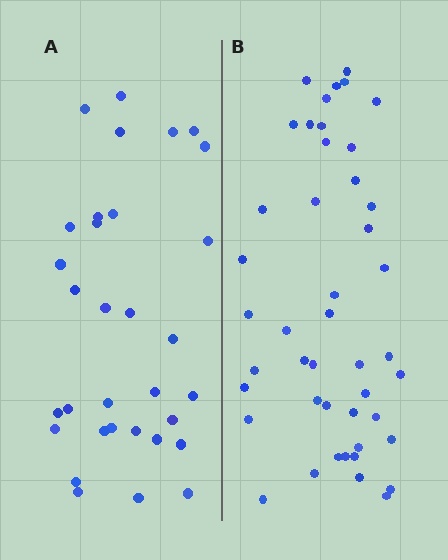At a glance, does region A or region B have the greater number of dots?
Region B (the right region) has more dots.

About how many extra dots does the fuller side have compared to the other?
Region B has approximately 15 more dots than region A.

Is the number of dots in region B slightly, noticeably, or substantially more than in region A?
Region B has noticeably more, but not dramatically so. The ratio is roughly 1.4 to 1.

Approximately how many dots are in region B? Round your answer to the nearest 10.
About 40 dots. (The exact count is 45, which rounds to 40.)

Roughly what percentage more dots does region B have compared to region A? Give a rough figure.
About 40% more.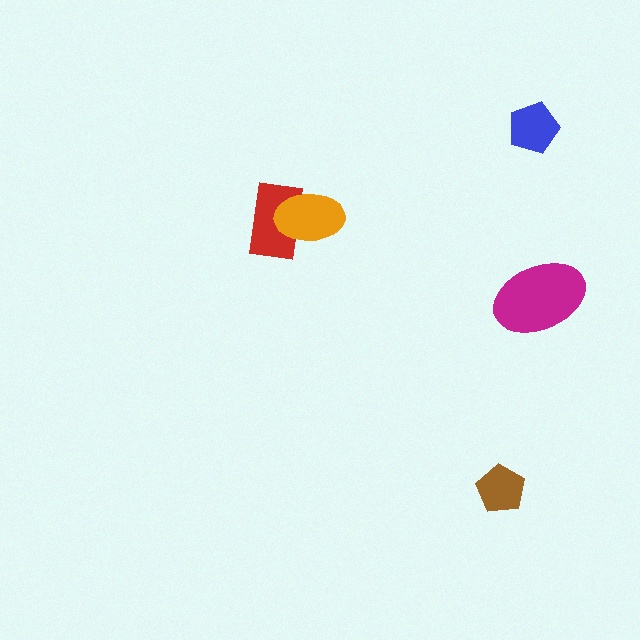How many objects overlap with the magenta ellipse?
0 objects overlap with the magenta ellipse.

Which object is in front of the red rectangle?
The orange ellipse is in front of the red rectangle.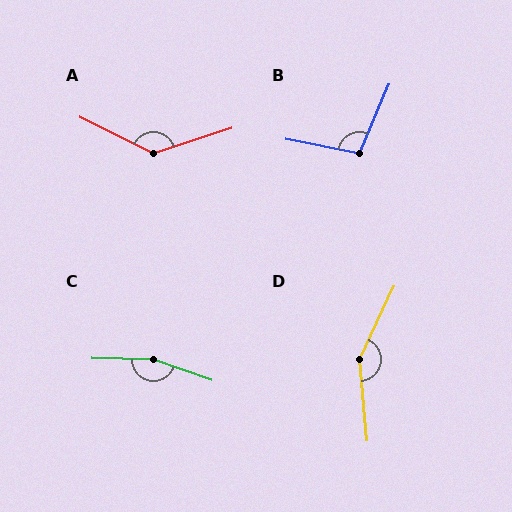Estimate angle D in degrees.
Approximately 149 degrees.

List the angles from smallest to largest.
B (102°), A (136°), D (149°), C (162°).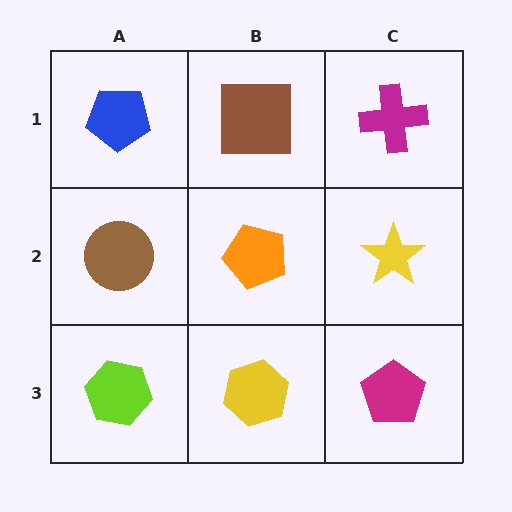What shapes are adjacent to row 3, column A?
A brown circle (row 2, column A), a yellow hexagon (row 3, column B).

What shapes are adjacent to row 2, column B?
A brown square (row 1, column B), a yellow hexagon (row 3, column B), a brown circle (row 2, column A), a yellow star (row 2, column C).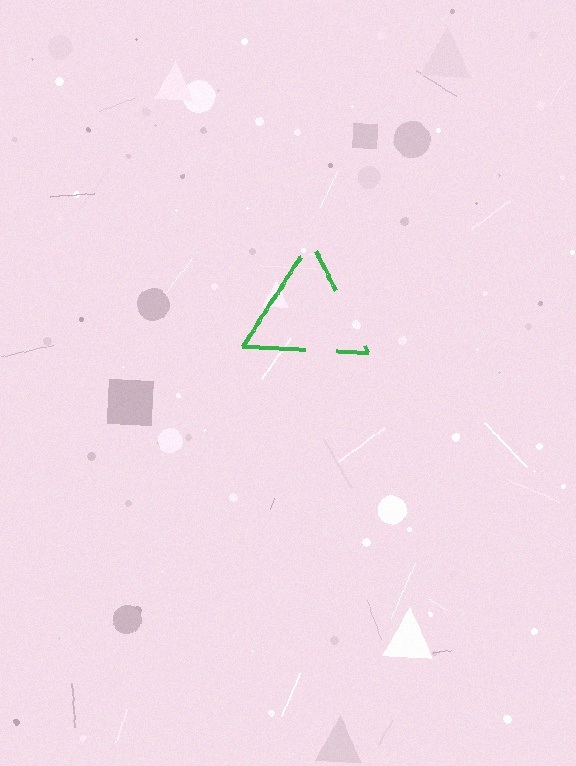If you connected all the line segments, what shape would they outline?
They would outline a triangle.